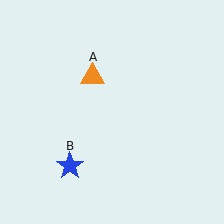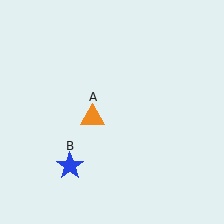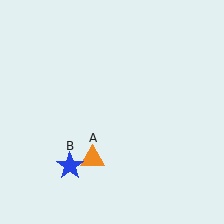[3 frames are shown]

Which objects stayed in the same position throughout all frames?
Blue star (object B) remained stationary.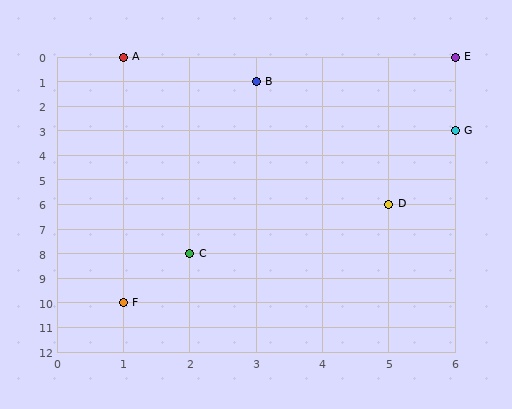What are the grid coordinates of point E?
Point E is at grid coordinates (6, 0).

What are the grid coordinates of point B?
Point B is at grid coordinates (3, 1).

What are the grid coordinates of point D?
Point D is at grid coordinates (5, 6).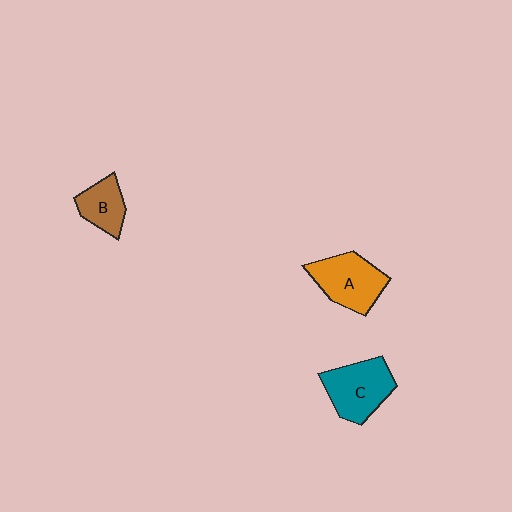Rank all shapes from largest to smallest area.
From largest to smallest: C (teal), A (orange), B (brown).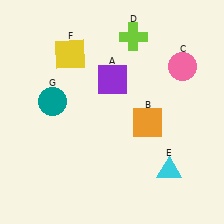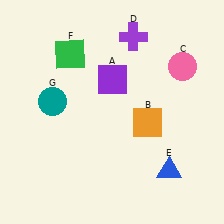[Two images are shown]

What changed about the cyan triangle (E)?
In Image 1, E is cyan. In Image 2, it changed to blue.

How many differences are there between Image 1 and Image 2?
There are 3 differences between the two images.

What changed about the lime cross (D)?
In Image 1, D is lime. In Image 2, it changed to purple.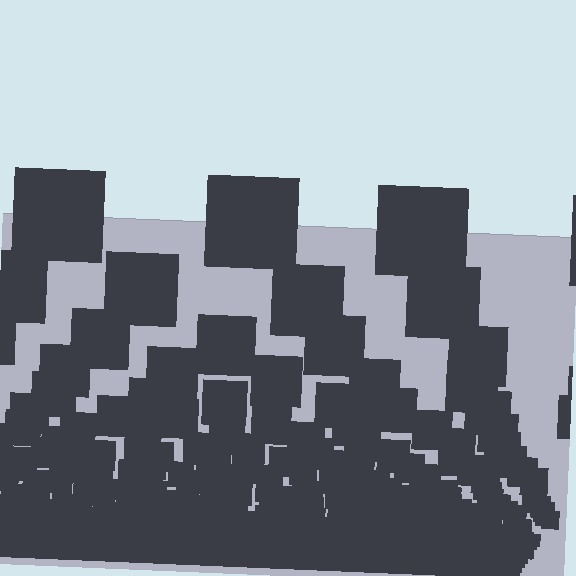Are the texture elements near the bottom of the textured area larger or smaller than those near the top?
Smaller. The gradient is inverted — elements near the bottom are smaller and denser.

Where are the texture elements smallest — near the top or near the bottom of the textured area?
Near the bottom.